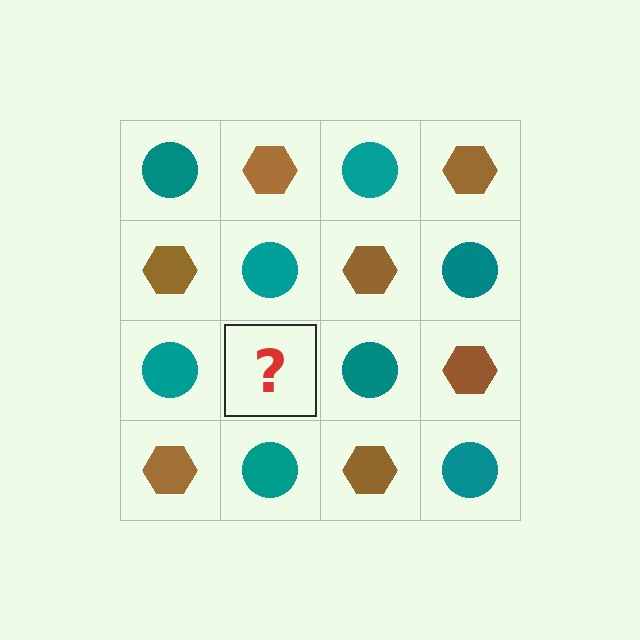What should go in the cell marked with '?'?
The missing cell should contain a brown hexagon.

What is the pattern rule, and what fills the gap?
The rule is that it alternates teal circle and brown hexagon in a checkerboard pattern. The gap should be filled with a brown hexagon.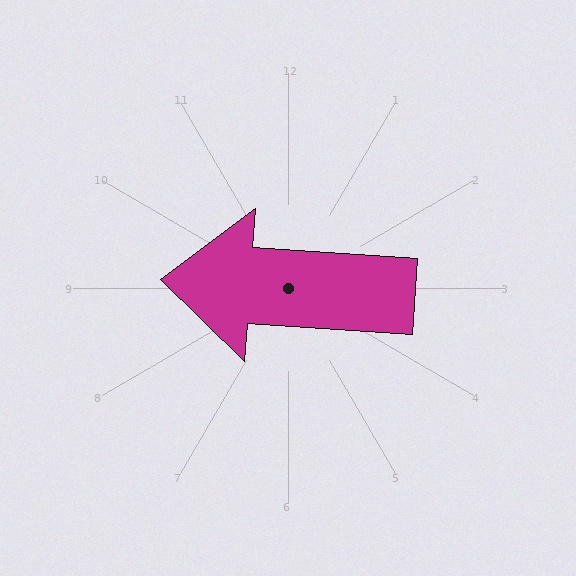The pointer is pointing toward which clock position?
Roughly 9 o'clock.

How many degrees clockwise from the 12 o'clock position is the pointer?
Approximately 274 degrees.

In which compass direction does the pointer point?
West.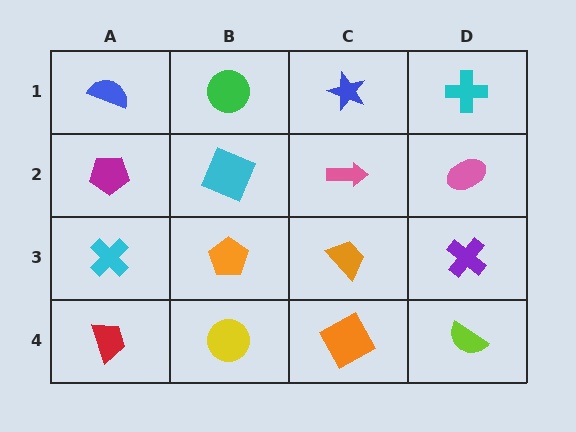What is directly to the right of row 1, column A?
A green circle.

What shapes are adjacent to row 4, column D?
A purple cross (row 3, column D), an orange square (row 4, column C).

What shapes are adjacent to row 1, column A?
A magenta pentagon (row 2, column A), a green circle (row 1, column B).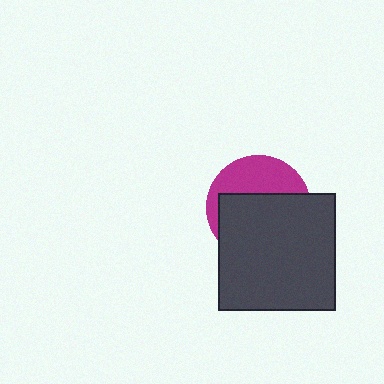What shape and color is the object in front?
The object in front is a dark gray square.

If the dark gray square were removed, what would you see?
You would see the complete magenta circle.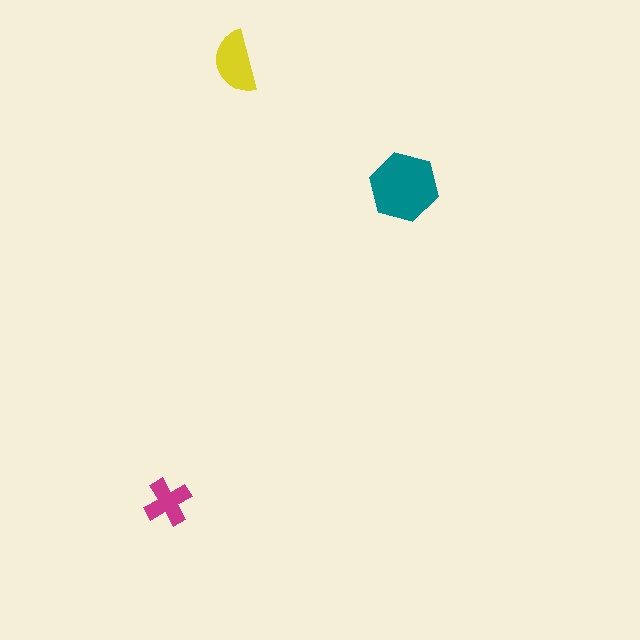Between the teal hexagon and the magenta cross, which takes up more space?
The teal hexagon.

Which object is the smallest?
The magenta cross.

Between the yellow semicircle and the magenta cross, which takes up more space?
The yellow semicircle.